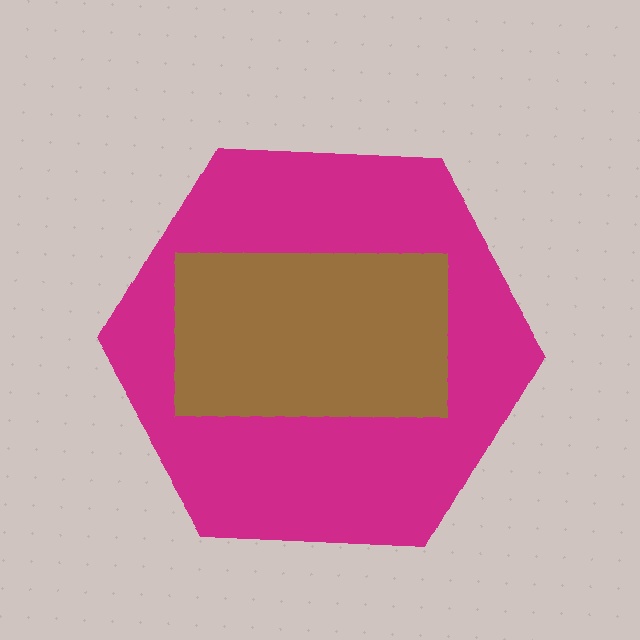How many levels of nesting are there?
2.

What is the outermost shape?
The magenta hexagon.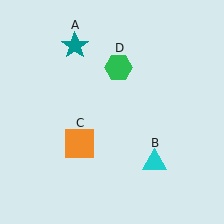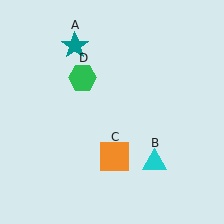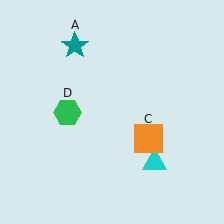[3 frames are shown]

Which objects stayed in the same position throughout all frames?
Teal star (object A) and cyan triangle (object B) remained stationary.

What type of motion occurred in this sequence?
The orange square (object C), green hexagon (object D) rotated counterclockwise around the center of the scene.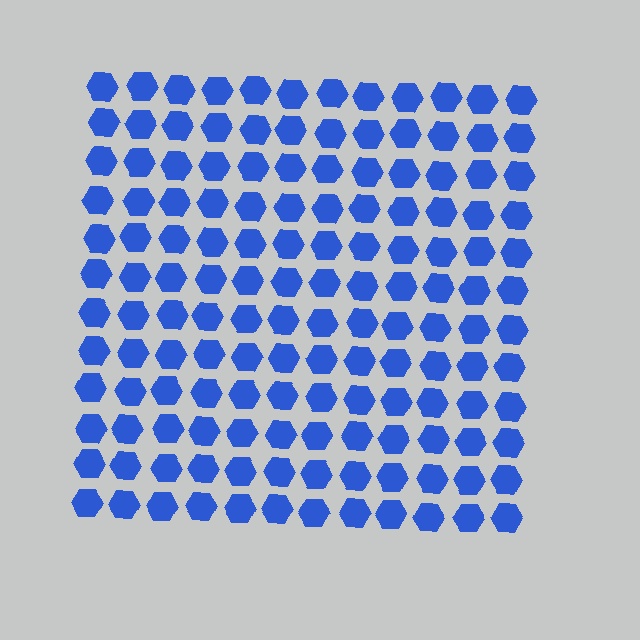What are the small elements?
The small elements are hexagons.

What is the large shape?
The large shape is a square.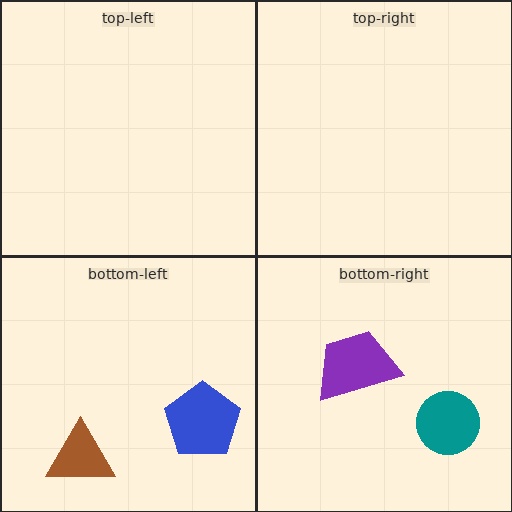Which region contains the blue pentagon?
The bottom-left region.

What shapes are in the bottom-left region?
The blue pentagon, the brown triangle.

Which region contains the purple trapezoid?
The bottom-right region.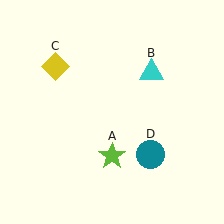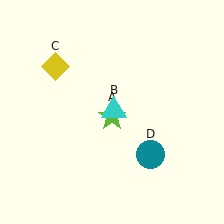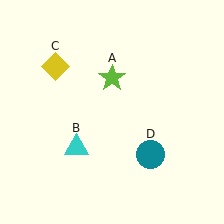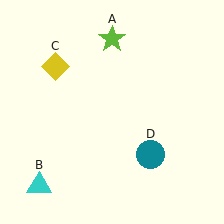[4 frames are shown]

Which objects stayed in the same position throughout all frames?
Yellow diamond (object C) and teal circle (object D) remained stationary.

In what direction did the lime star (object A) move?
The lime star (object A) moved up.